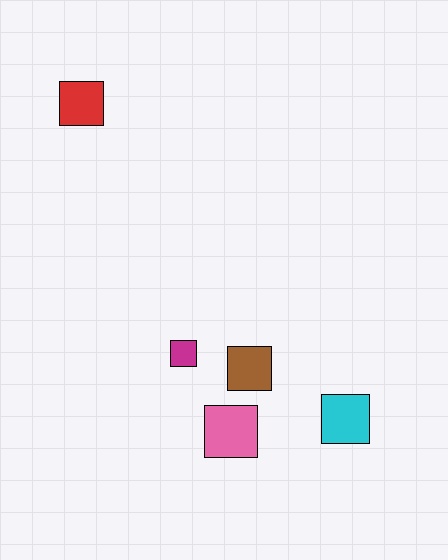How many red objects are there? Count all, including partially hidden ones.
There is 1 red object.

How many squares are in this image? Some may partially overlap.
There are 5 squares.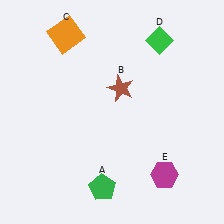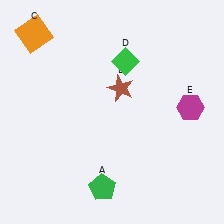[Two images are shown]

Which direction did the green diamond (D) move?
The green diamond (D) moved left.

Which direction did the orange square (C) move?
The orange square (C) moved left.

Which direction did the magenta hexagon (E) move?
The magenta hexagon (E) moved up.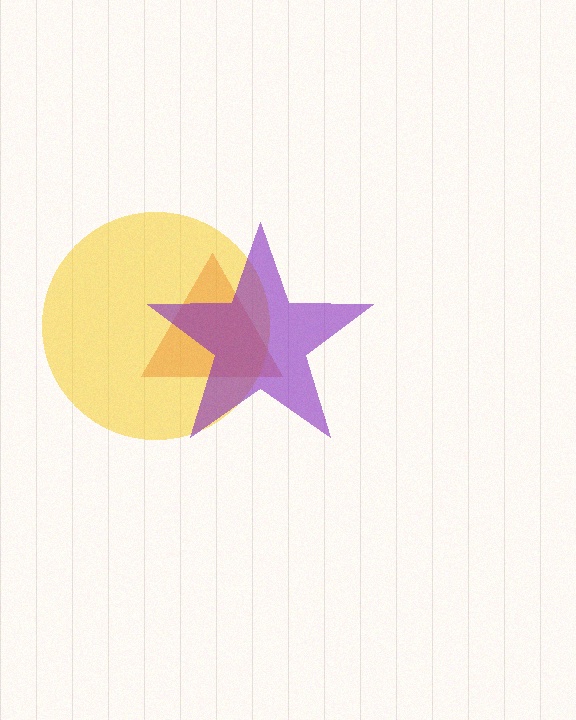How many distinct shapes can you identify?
There are 3 distinct shapes: a yellow circle, an orange triangle, a purple star.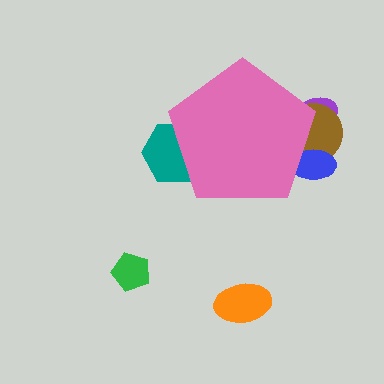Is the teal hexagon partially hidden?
Yes, the teal hexagon is partially hidden behind the pink pentagon.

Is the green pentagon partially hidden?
No, the green pentagon is fully visible.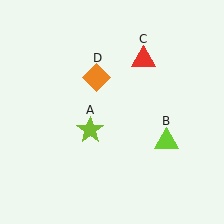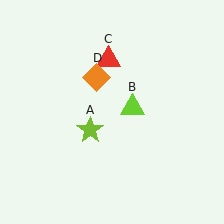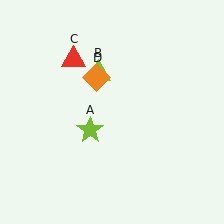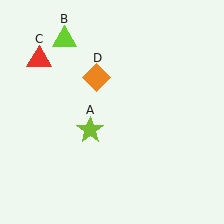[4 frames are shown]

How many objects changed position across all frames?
2 objects changed position: lime triangle (object B), red triangle (object C).